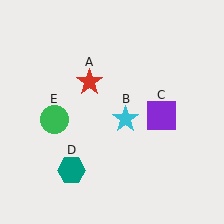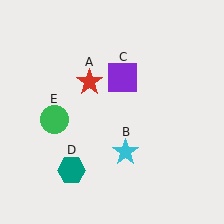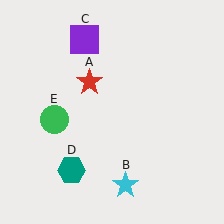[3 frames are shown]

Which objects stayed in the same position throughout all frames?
Red star (object A) and teal hexagon (object D) and green circle (object E) remained stationary.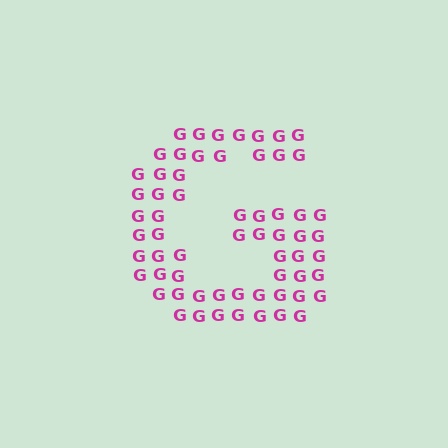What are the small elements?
The small elements are letter G's.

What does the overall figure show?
The overall figure shows the letter G.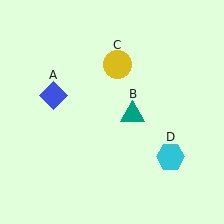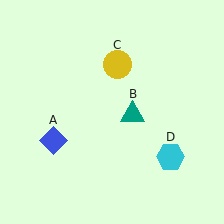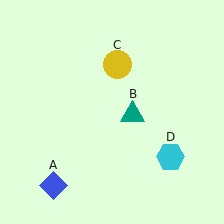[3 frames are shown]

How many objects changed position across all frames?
1 object changed position: blue diamond (object A).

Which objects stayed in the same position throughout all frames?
Teal triangle (object B) and yellow circle (object C) and cyan hexagon (object D) remained stationary.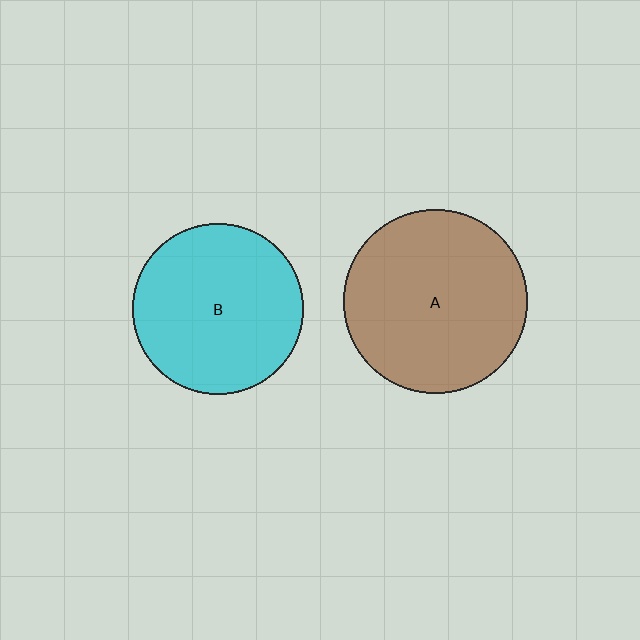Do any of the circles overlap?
No, none of the circles overlap.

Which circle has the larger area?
Circle A (brown).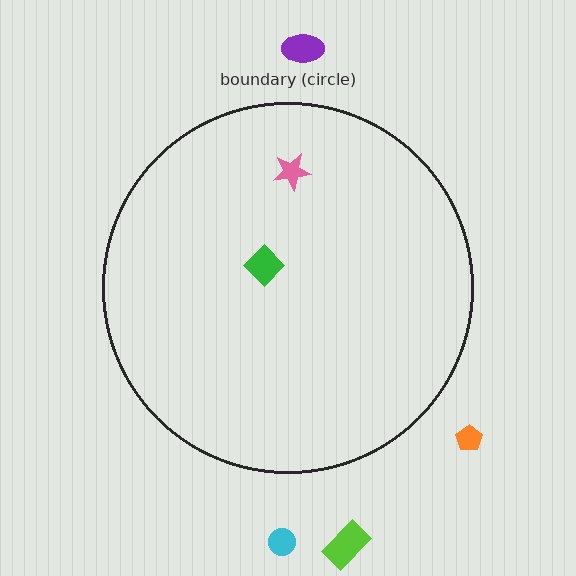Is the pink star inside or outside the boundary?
Inside.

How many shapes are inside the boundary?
2 inside, 4 outside.